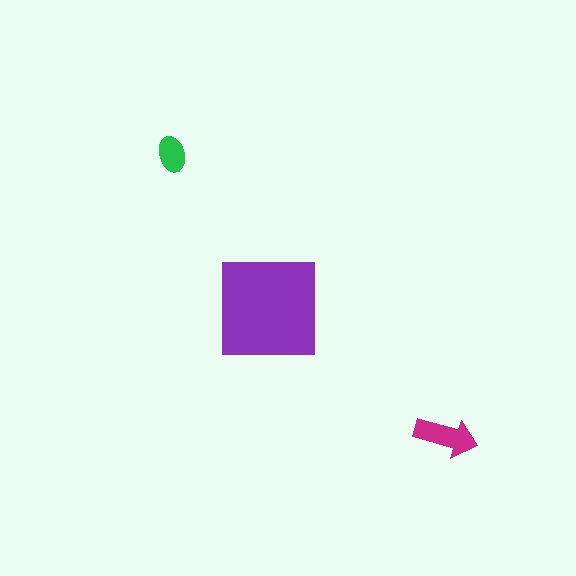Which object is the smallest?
The green ellipse.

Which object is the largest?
The purple square.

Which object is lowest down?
The magenta arrow is bottommost.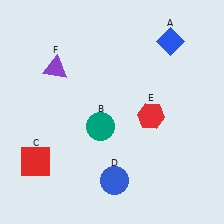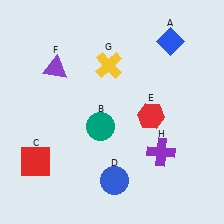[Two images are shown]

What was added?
A yellow cross (G), a purple cross (H) were added in Image 2.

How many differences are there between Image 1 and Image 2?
There are 2 differences between the two images.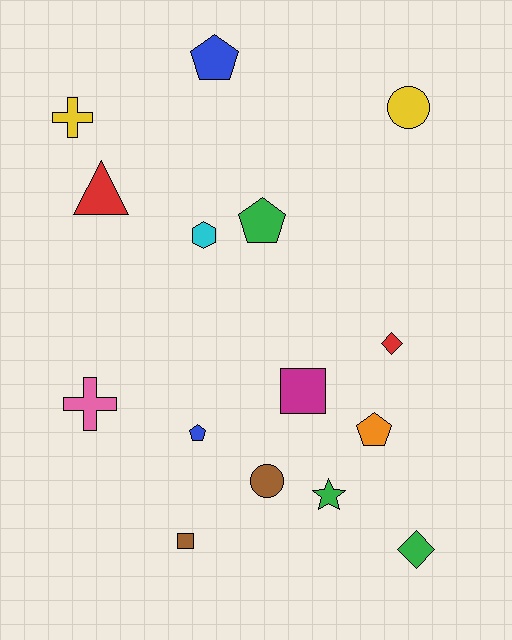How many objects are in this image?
There are 15 objects.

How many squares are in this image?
There are 2 squares.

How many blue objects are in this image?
There are 2 blue objects.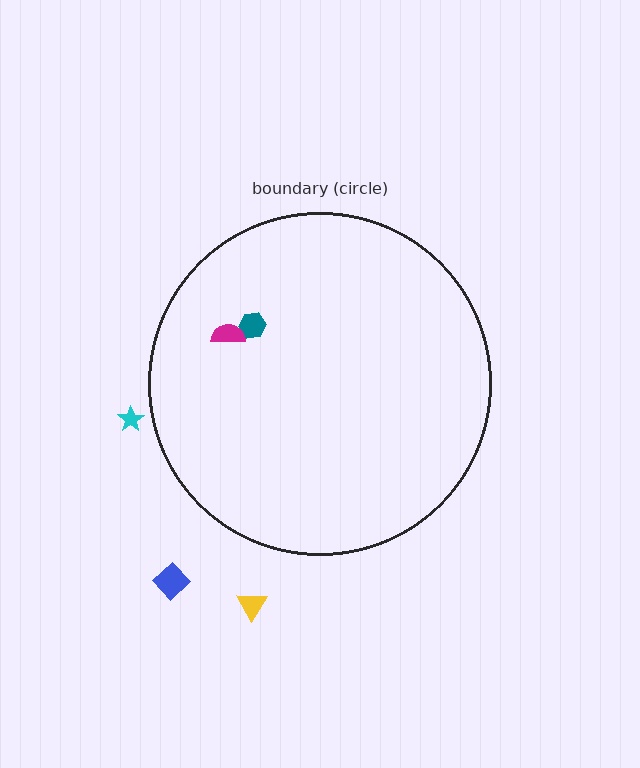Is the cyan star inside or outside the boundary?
Outside.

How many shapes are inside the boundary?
2 inside, 3 outside.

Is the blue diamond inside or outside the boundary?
Outside.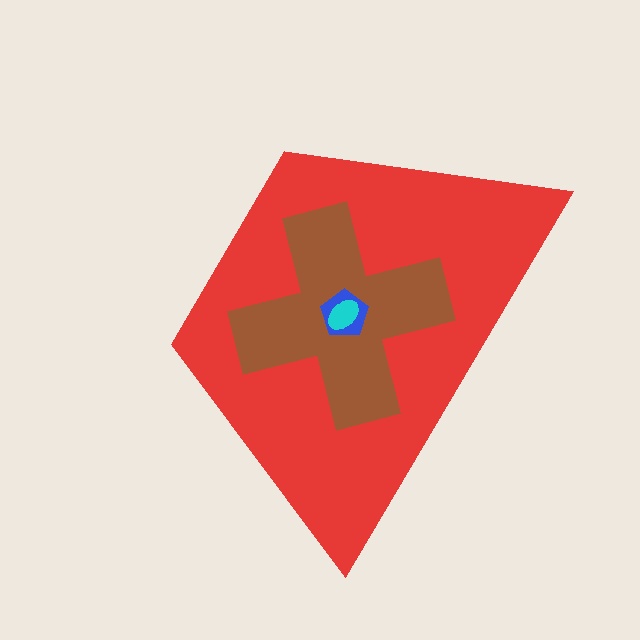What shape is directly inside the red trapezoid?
The brown cross.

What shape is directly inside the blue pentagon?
The cyan ellipse.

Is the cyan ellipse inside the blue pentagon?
Yes.